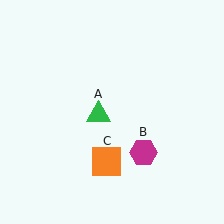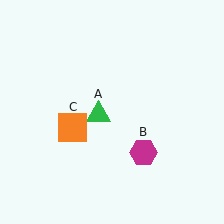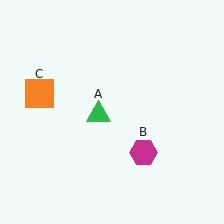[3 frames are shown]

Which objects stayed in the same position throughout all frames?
Green triangle (object A) and magenta hexagon (object B) remained stationary.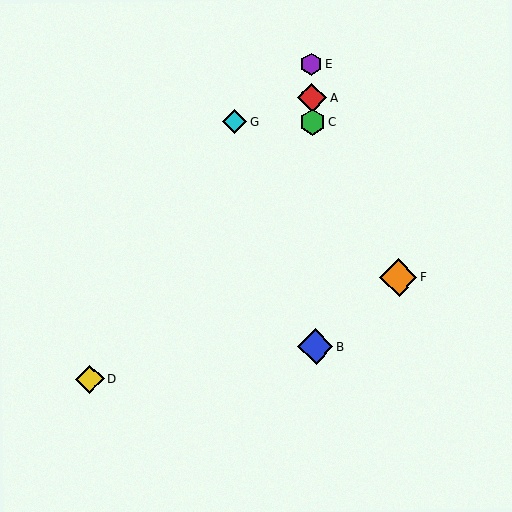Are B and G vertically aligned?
No, B is at x≈315 and G is at x≈235.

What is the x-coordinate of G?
Object G is at x≈235.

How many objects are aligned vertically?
4 objects (A, B, C, E) are aligned vertically.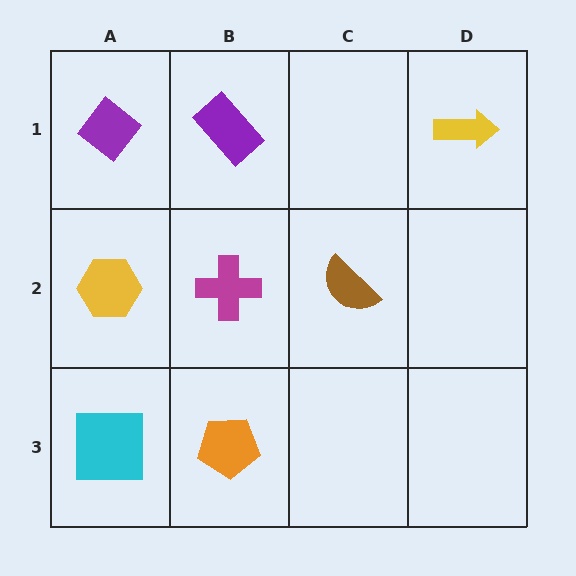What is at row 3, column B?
An orange pentagon.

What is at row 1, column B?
A purple rectangle.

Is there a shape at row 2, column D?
No, that cell is empty.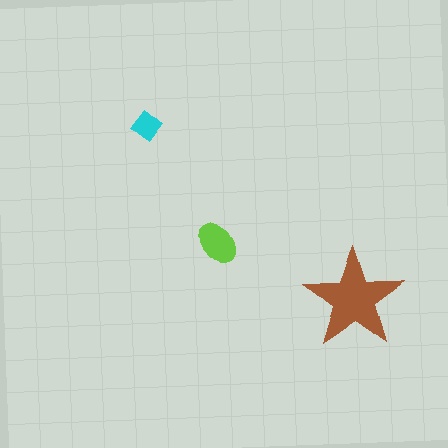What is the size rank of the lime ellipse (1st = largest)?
2nd.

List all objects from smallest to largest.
The cyan diamond, the lime ellipse, the brown star.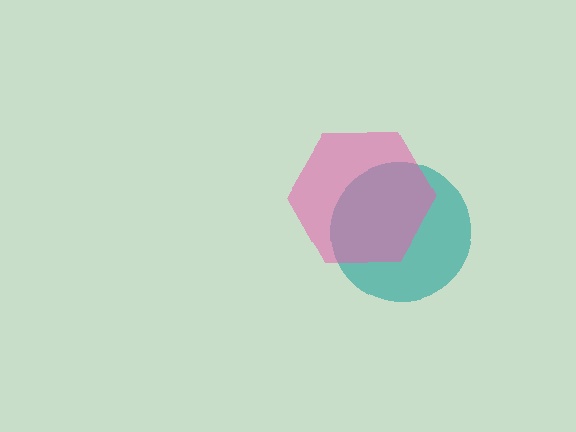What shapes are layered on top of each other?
The layered shapes are: a teal circle, a pink hexagon.